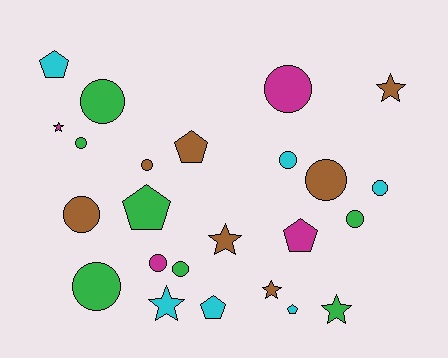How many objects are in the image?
There are 24 objects.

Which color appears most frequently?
Green, with 7 objects.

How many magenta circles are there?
There are 2 magenta circles.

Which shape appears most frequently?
Circle, with 12 objects.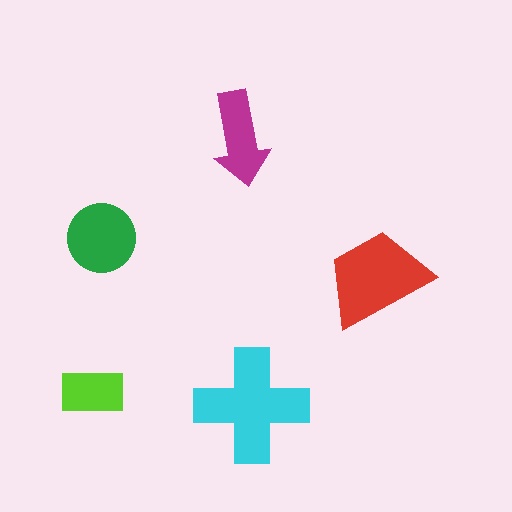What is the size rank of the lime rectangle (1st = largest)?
5th.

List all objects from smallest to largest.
The lime rectangle, the magenta arrow, the green circle, the red trapezoid, the cyan cross.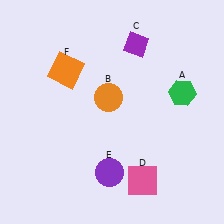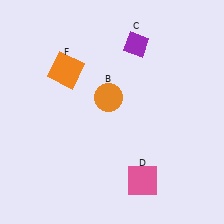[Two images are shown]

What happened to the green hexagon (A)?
The green hexagon (A) was removed in Image 2. It was in the top-right area of Image 1.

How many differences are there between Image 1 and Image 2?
There are 2 differences between the two images.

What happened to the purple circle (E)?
The purple circle (E) was removed in Image 2. It was in the bottom-left area of Image 1.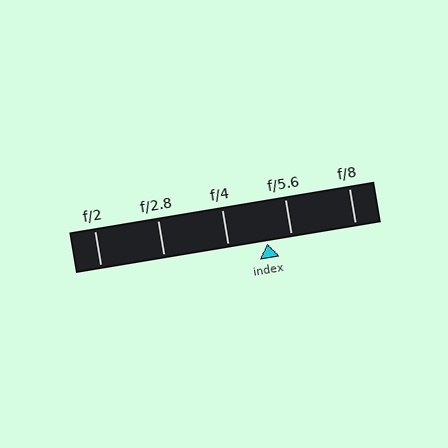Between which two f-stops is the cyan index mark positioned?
The index mark is between f/4 and f/5.6.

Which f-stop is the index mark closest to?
The index mark is closest to f/5.6.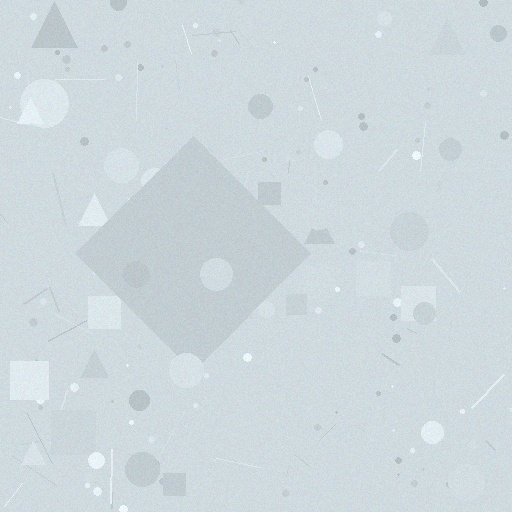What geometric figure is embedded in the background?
A diamond is embedded in the background.